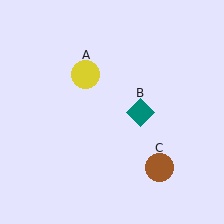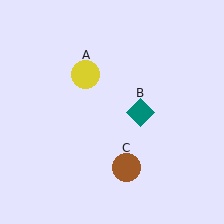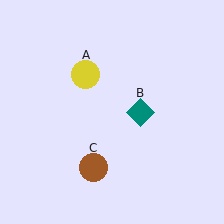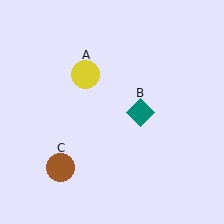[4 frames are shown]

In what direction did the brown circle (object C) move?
The brown circle (object C) moved left.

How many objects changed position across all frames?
1 object changed position: brown circle (object C).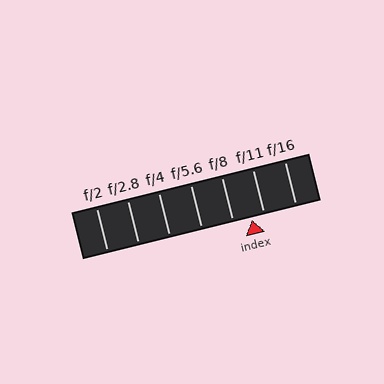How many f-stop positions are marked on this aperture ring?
There are 7 f-stop positions marked.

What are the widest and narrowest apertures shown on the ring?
The widest aperture shown is f/2 and the narrowest is f/16.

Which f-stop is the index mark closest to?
The index mark is closest to f/11.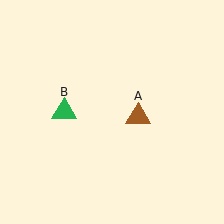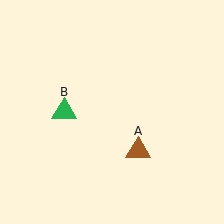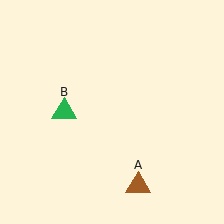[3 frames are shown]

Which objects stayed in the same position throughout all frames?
Green triangle (object B) remained stationary.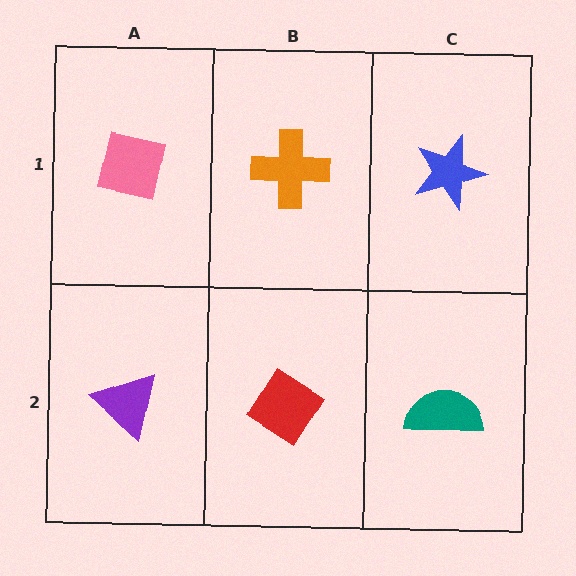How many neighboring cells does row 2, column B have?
3.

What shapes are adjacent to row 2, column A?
A pink square (row 1, column A), a red diamond (row 2, column B).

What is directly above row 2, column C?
A blue star.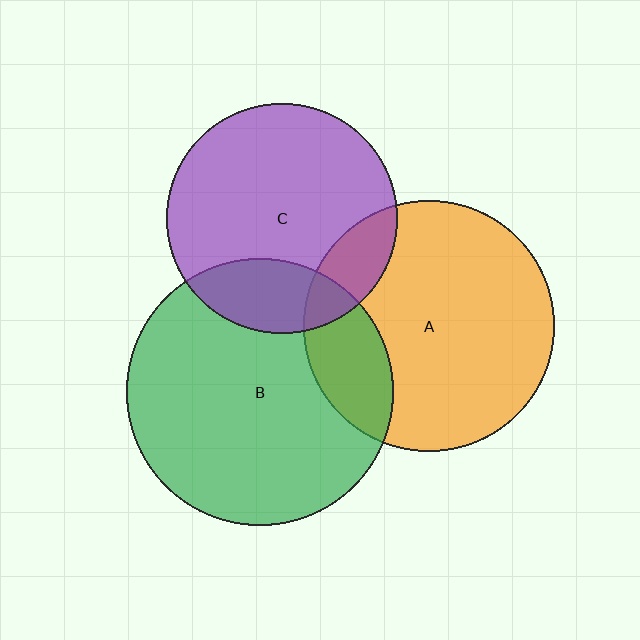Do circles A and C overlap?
Yes.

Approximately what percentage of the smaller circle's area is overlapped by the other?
Approximately 15%.